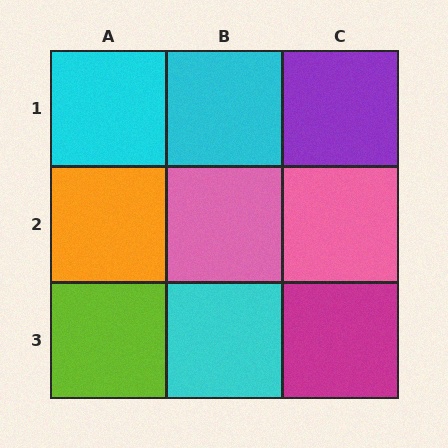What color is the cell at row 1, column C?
Purple.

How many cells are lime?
1 cell is lime.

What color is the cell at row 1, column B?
Cyan.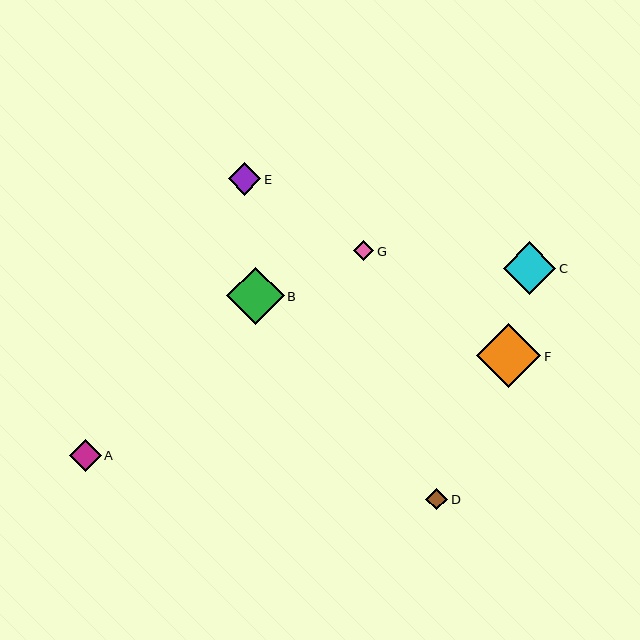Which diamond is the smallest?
Diamond G is the smallest with a size of approximately 21 pixels.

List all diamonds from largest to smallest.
From largest to smallest: F, B, C, E, A, D, G.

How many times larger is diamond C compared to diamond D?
Diamond C is approximately 2.4 times the size of diamond D.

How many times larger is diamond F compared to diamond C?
Diamond F is approximately 1.2 times the size of diamond C.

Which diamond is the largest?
Diamond F is the largest with a size of approximately 64 pixels.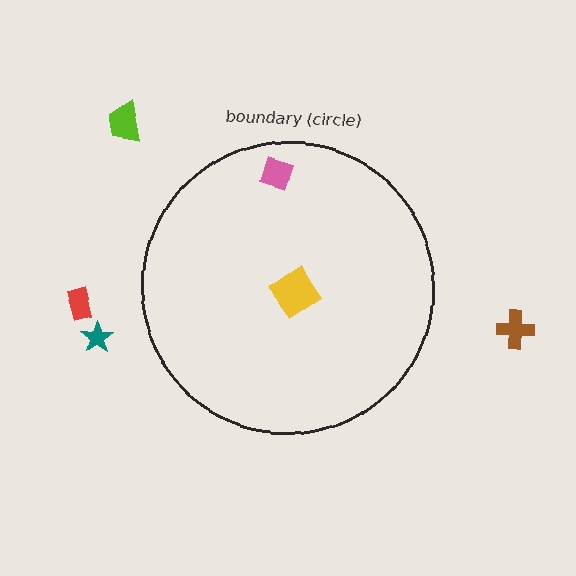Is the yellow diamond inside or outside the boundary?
Inside.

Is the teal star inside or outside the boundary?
Outside.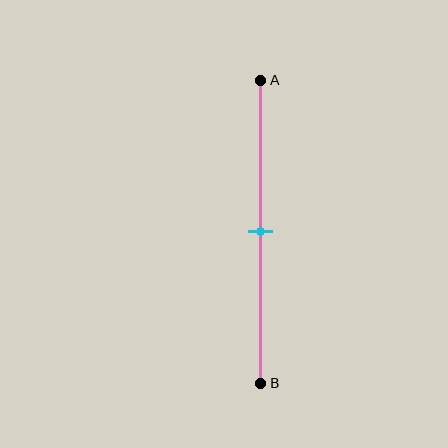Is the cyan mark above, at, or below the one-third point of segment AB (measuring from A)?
The cyan mark is below the one-third point of segment AB.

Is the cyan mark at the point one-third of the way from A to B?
No, the mark is at about 50% from A, not at the 33% one-third point.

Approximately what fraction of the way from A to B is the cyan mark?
The cyan mark is approximately 50% of the way from A to B.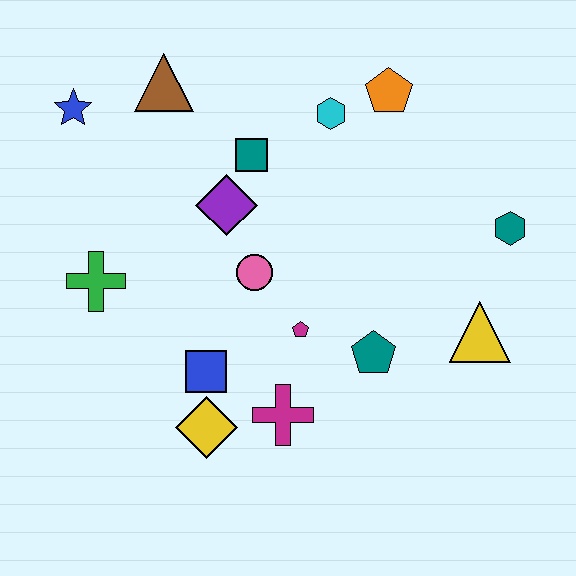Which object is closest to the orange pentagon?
The cyan hexagon is closest to the orange pentagon.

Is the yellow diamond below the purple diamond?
Yes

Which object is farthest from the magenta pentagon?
The blue star is farthest from the magenta pentagon.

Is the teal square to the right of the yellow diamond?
Yes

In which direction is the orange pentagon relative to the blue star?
The orange pentagon is to the right of the blue star.